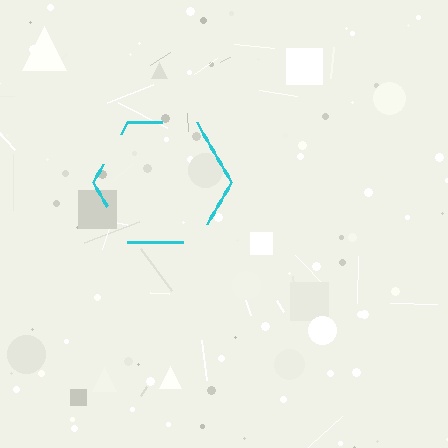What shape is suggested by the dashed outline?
The dashed outline suggests a hexagon.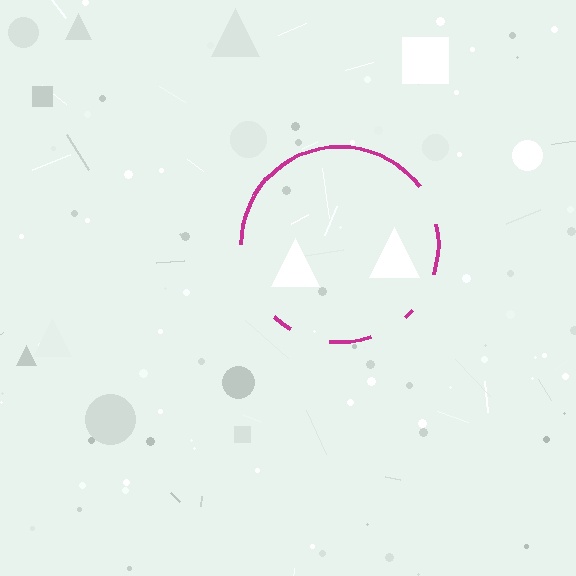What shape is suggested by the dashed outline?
The dashed outline suggests a circle.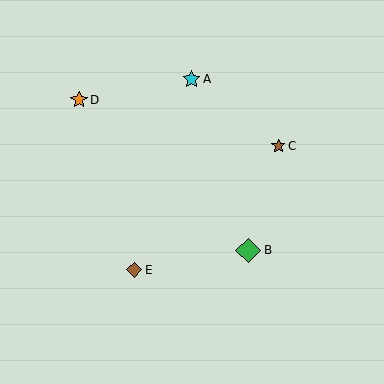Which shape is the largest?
The green diamond (labeled B) is the largest.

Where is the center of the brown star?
The center of the brown star is at (278, 146).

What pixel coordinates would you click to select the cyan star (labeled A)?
Click at (191, 79) to select the cyan star A.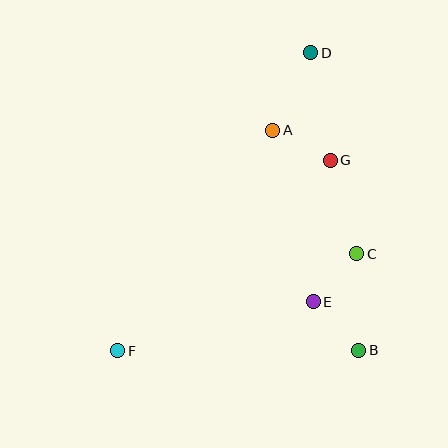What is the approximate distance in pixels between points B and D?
The distance between B and D is approximately 301 pixels.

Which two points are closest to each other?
Points C and E are closest to each other.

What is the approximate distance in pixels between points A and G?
The distance between A and G is approximately 65 pixels.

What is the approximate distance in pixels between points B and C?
The distance between B and C is approximately 96 pixels.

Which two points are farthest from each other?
Points D and F are farthest from each other.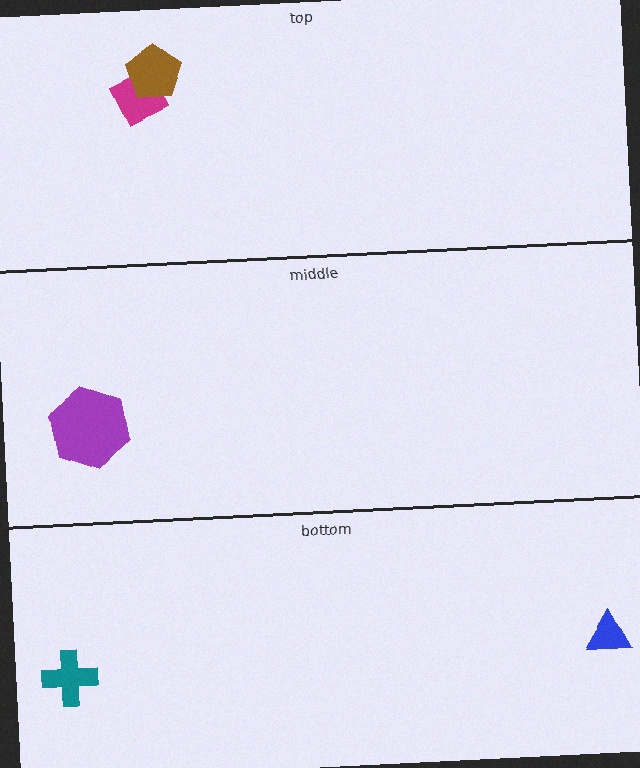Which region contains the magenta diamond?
The top region.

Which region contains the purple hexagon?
The middle region.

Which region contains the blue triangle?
The bottom region.